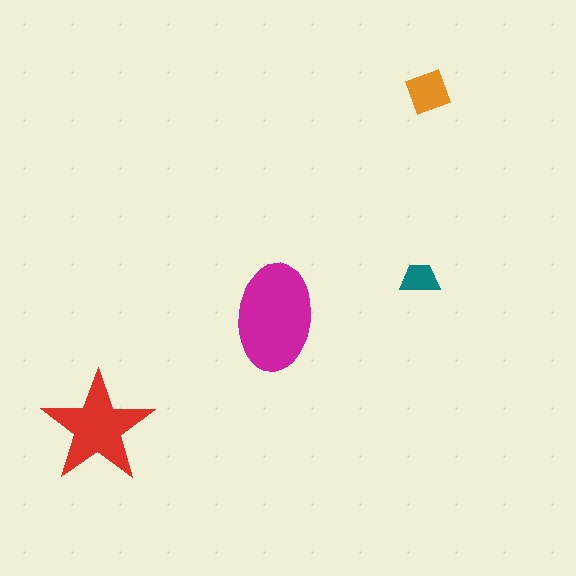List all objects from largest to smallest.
The magenta ellipse, the red star, the orange diamond, the teal trapezoid.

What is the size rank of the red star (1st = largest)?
2nd.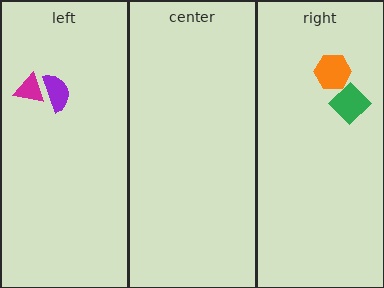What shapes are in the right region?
The orange hexagon, the green diamond.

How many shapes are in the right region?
2.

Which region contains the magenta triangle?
The left region.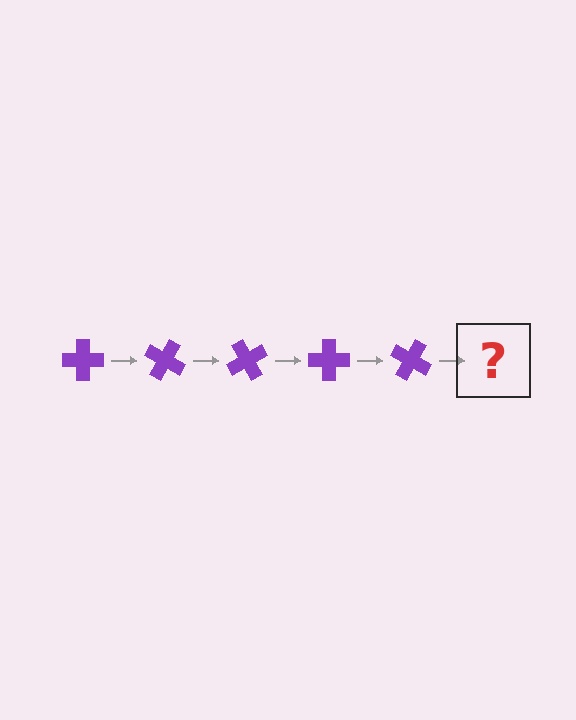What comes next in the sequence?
The next element should be a purple cross rotated 150 degrees.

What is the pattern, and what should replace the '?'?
The pattern is that the cross rotates 30 degrees each step. The '?' should be a purple cross rotated 150 degrees.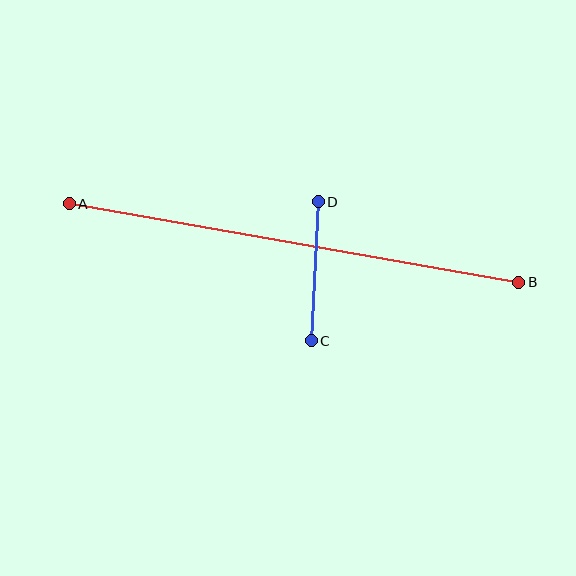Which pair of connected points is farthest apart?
Points A and B are farthest apart.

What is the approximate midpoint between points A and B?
The midpoint is at approximately (294, 243) pixels.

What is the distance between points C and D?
The distance is approximately 139 pixels.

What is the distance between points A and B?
The distance is approximately 456 pixels.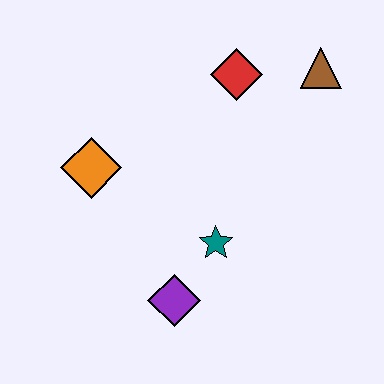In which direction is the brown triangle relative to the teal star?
The brown triangle is above the teal star.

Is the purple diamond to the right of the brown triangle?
No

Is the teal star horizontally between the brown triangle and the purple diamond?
Yes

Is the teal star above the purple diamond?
Yes